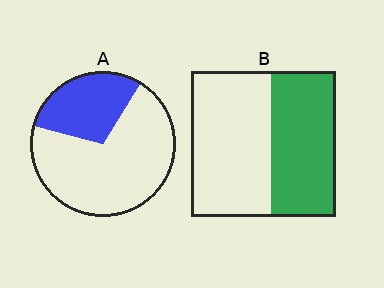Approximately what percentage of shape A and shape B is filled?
A is approximately 30% and B is approximately 45%.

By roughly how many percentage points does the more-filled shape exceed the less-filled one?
By roughly 15 percentage points (B over A).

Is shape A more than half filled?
No.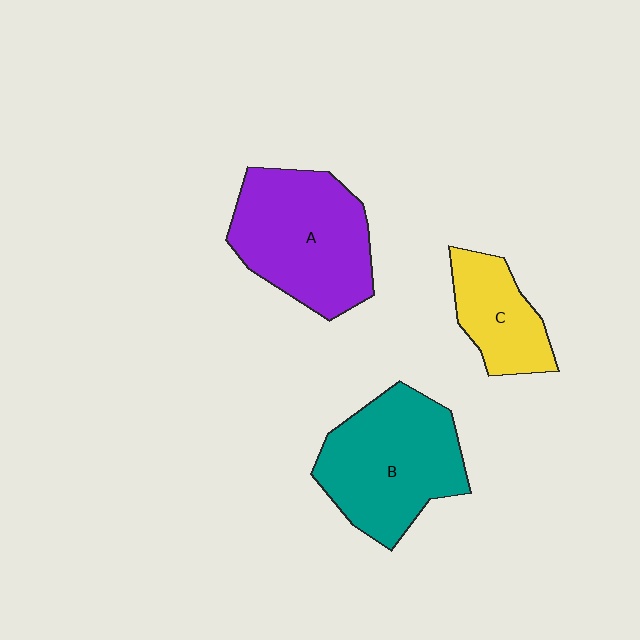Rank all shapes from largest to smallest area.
From largest to smallest: A (purple), B (teal), C (yellow).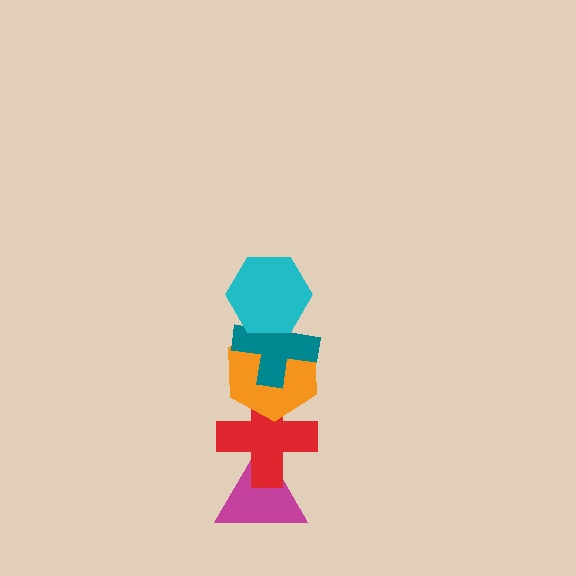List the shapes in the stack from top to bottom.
From top to bottom: the cyan hexagon, the teal cross, the orange hexagon, the red cross, the magenta triangle.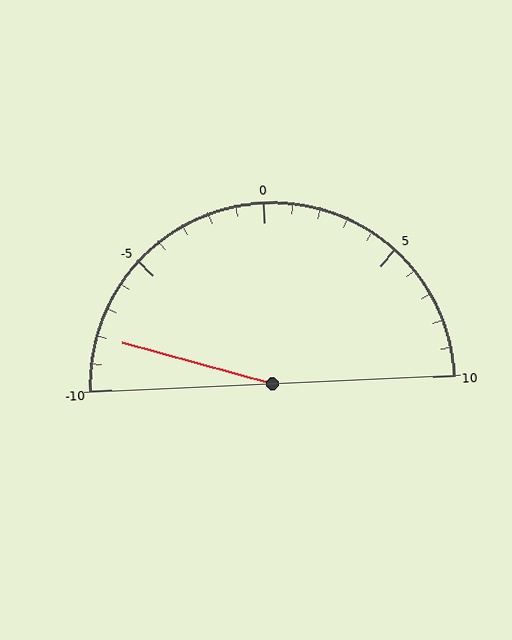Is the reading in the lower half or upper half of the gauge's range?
The reading is in the lower half of the range (-10 to 10).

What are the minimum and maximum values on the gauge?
The gauge ranges from -10 to 10.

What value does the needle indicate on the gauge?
The needle indicates approximately -8.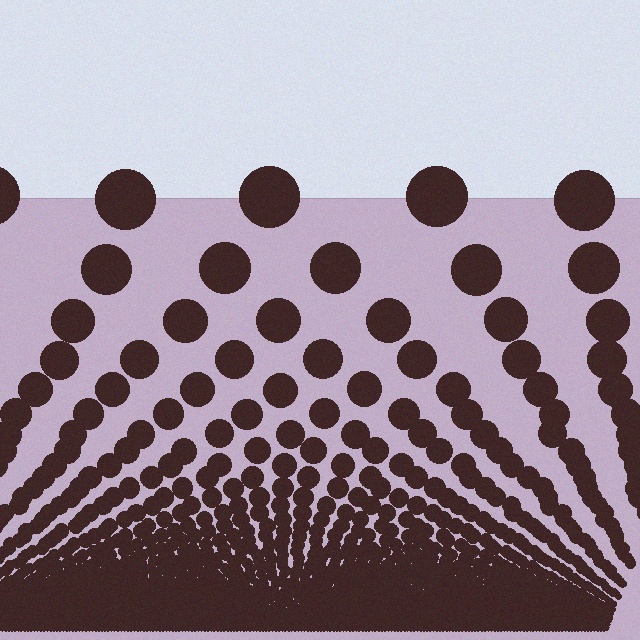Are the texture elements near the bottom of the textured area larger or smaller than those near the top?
Smaller. The gradient is inverted — elements near the bottom are smaller and denser.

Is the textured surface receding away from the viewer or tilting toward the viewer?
The surface appears to tilt toward the viewer. Texture elements get larger and sparser toward the top.